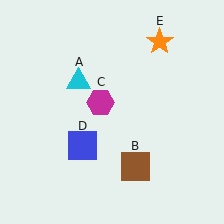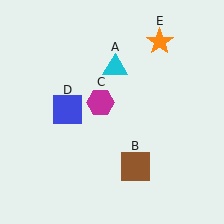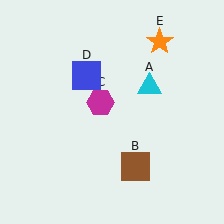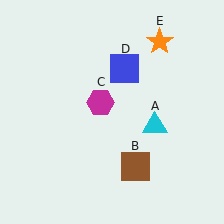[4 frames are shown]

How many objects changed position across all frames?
2 objects changed position: cyan triangle (object A), blue square (object D).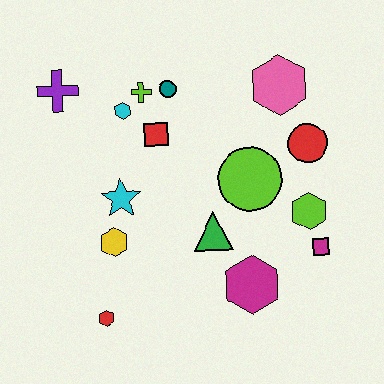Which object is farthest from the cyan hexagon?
The magenta square is farthest from the cyan hexagon.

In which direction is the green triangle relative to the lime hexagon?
The green triangle is to the left of the lime hexagon.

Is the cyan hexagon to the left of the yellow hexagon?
No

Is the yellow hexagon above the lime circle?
No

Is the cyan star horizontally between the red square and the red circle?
No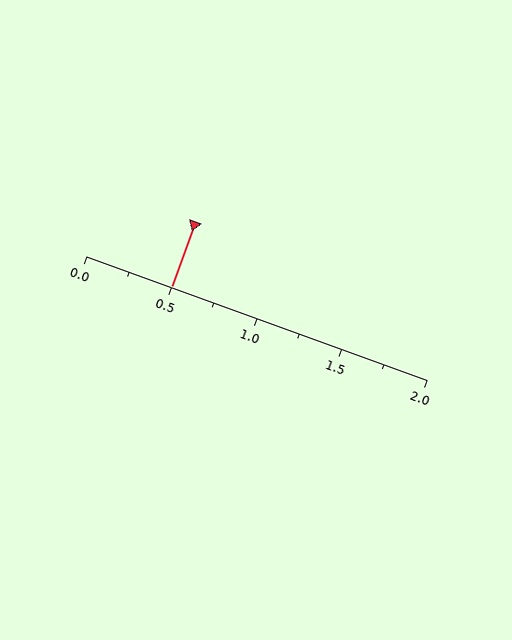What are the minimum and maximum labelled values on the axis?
The axis runs from 0.0 to 2.0.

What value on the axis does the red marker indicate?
The marker indicates approximately 0.5.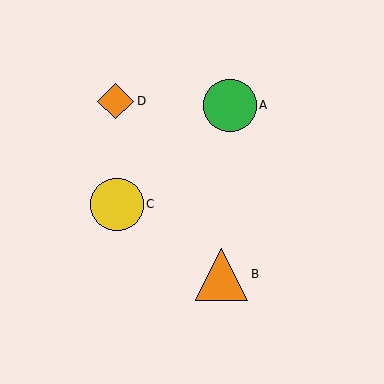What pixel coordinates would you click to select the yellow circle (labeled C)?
Click at (117, 204) to select the yellow circle C.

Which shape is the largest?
The green circle (labeled A) is the largest.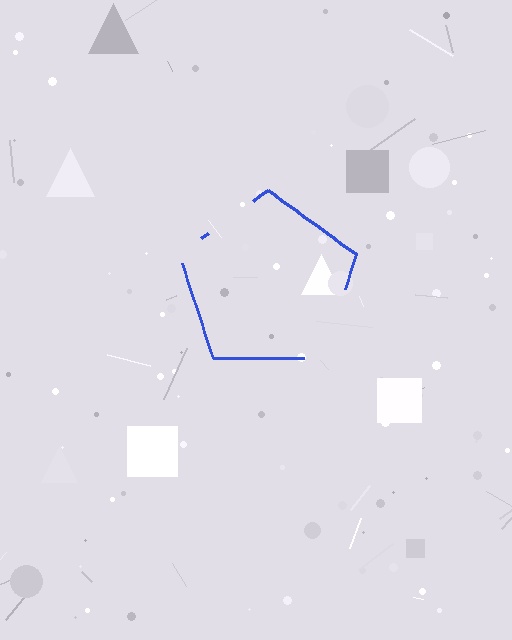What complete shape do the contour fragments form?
The contour fragments form a pentagon.